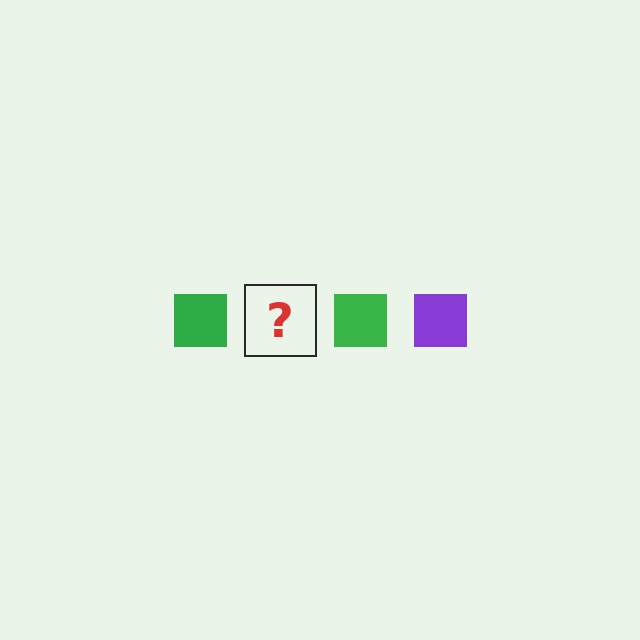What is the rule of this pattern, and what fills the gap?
The rule is that the pattern cycles through green, purple squares. The gap should be filled with a purple square.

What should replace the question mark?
The question mark should be replaced with a purple square.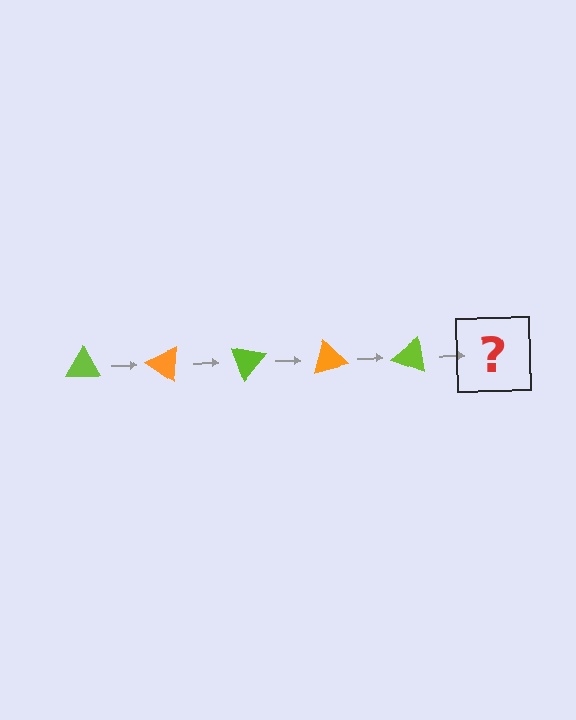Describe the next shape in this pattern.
It should be an orange triangle, rotated 175 degrees from the start.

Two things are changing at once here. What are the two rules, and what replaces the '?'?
The two rules are that it rotates 35 degrees each step and the color cycles through lime and orange. The '?' should be an orange triangle, rotated 175 degrees from the start.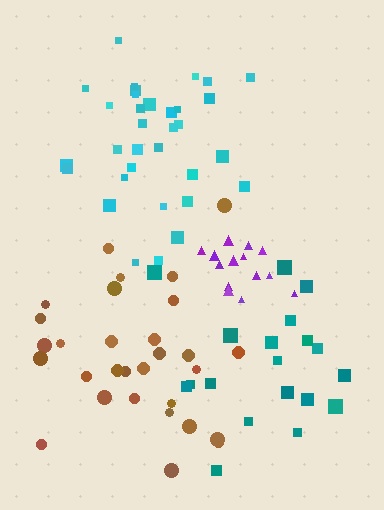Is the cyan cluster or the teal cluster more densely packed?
Cyan.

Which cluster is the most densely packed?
Purple.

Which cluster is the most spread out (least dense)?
Teal.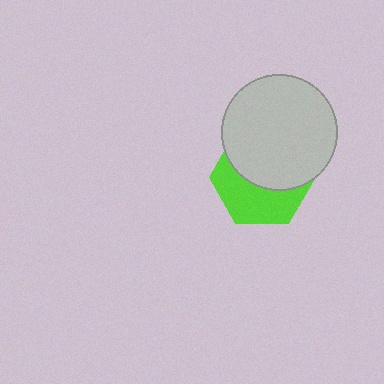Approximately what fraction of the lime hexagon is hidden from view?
Roughly 54% of the lime hexagon is hidden behind the light gray circle.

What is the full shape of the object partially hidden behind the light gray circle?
The partially hidden object is a lime hexagon.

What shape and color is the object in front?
The object in front is a light gray circle.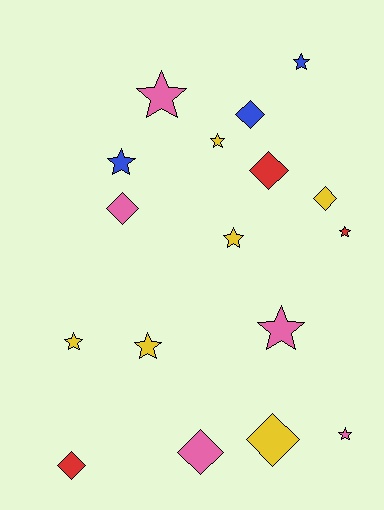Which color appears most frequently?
Yellow, with 6 objects.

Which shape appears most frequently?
Star, with 10 objects.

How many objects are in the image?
There are 17 objects.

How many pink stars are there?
There are 3 pink stars.